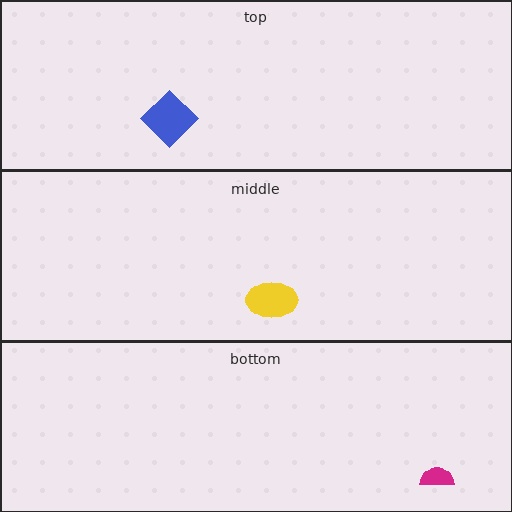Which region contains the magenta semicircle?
The bottom region.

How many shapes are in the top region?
1.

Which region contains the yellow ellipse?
The middle region.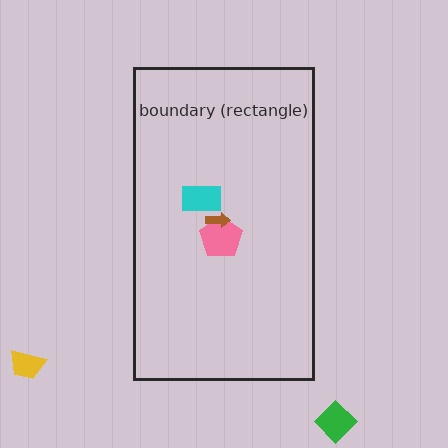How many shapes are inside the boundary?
3 inside, 2 outside.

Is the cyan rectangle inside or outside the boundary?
Inside.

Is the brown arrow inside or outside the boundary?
Inside.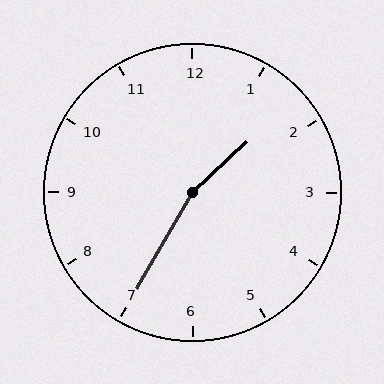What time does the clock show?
1:35.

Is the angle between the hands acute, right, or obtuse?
It is obtuse.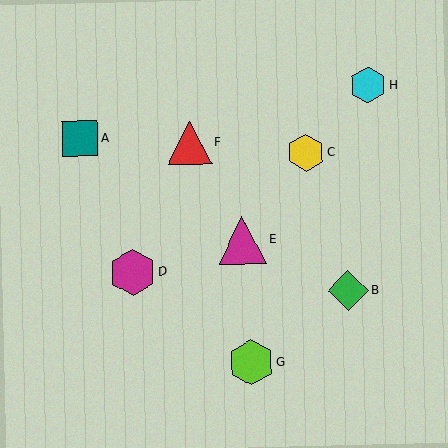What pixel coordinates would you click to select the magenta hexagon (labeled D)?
Click at (132, 273) to select the magenta hexagon D.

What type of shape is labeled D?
Shape D is a magenta hexagon.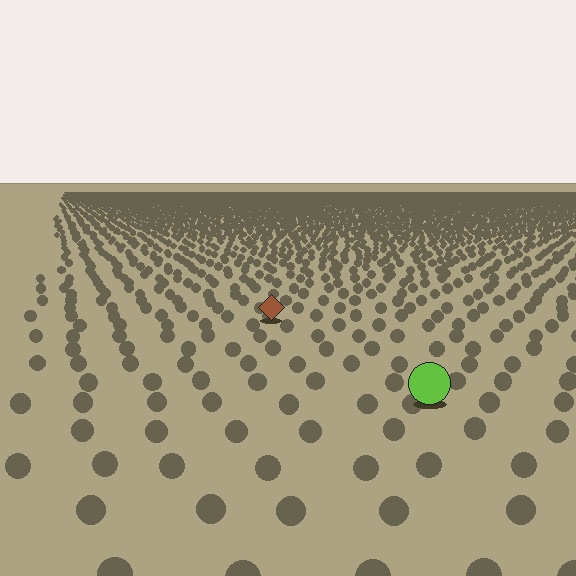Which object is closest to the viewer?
The lime circle is closest. The texture marks near it are larger and more spread out.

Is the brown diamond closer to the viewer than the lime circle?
No. The lime circle is closer — you can tell from the texture gradient: the ground texture is coarser near it.